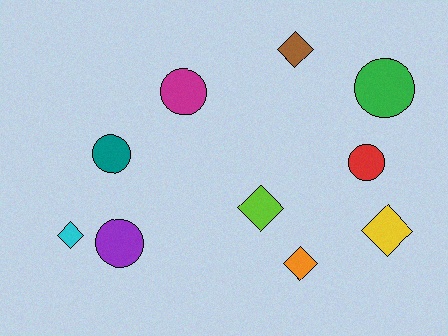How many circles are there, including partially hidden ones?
There are 5 circles.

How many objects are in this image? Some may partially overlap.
There are 10 objects.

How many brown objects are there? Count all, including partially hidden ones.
There is 1 brown object.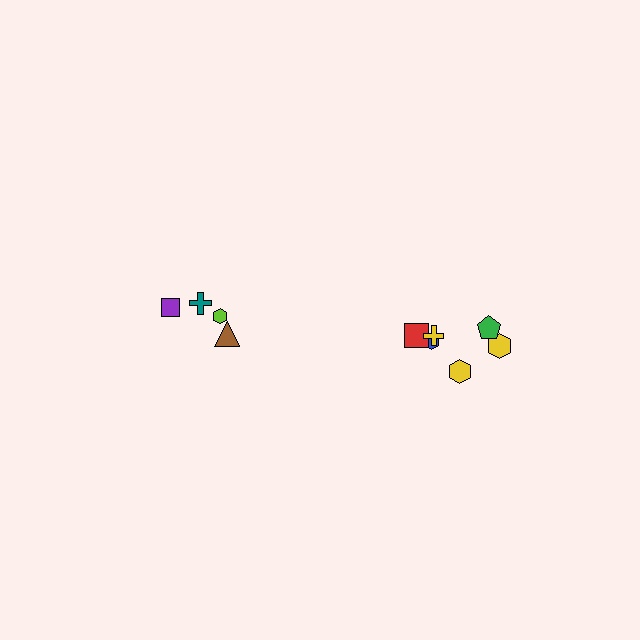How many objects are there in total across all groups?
There are 10 objects.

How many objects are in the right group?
There are 6 objects.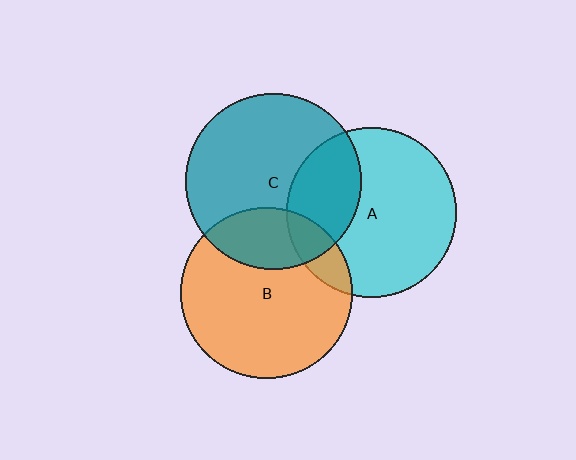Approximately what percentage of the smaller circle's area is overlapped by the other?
Approximately 25%.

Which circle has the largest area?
Circle C (teal).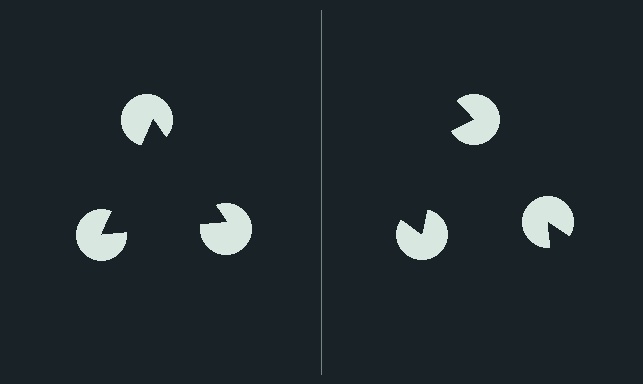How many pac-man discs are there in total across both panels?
6 — 3 on each side.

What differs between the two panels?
The pac-man discs are positioned identically on both sides; only the wedge orientations differ. On the left they align to a triangle; on the right they are misaligned.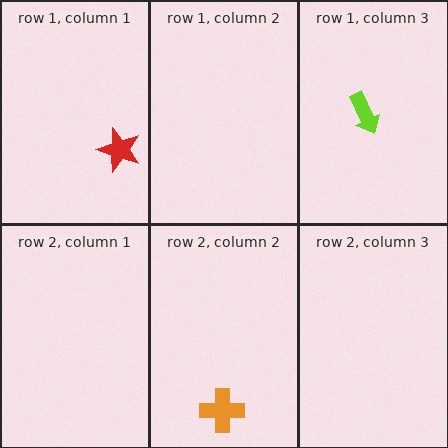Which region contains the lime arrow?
The row 1, column 3 region.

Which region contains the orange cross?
The row 2, column 2 region.